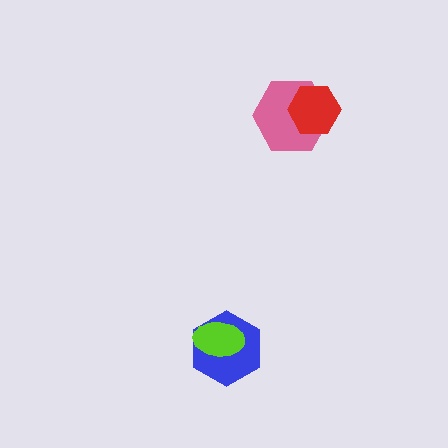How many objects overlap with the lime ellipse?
1 object overlaps with the lime ellipse.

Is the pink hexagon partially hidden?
Yes, it is partially covered by another shape.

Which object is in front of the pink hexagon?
The red hexagon is in front of the pink hexagon.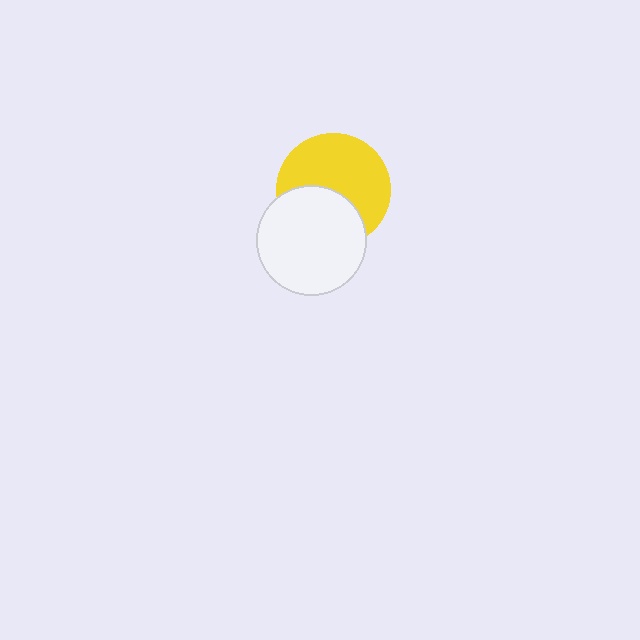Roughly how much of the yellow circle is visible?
About half of it is visible (roughly 61%).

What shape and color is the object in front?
The object in front is a white circle.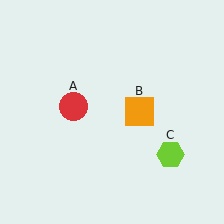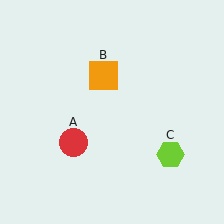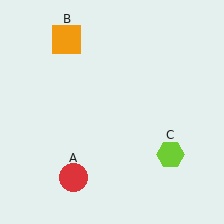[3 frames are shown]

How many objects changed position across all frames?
2 objects changed position: red circle (object A), orange square (object B).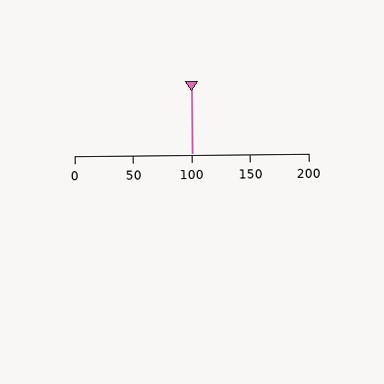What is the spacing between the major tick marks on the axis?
The major ticks are spaced 50 apart.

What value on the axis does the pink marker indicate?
The marker indicates approximately 100.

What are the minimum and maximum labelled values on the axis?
The axis runs from 0 to 200.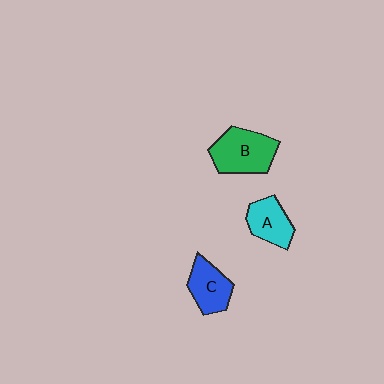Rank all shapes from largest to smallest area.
From largest to smallest: B (green), C (blue), A (cyan).